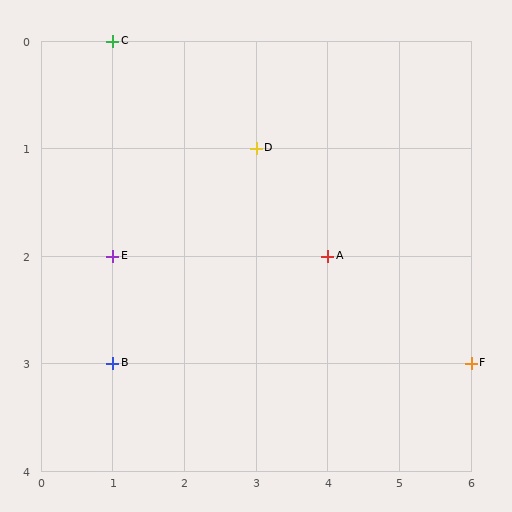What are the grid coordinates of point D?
Point D is at grid coordinates (3, 1).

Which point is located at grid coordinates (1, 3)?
Point B is at (1, 3).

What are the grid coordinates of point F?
Point F is at grid coordinates (6, 3).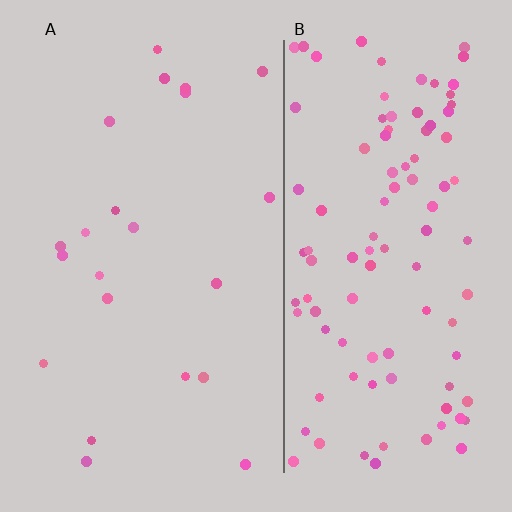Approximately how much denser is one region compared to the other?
Approximately 4.8× — region B over region A.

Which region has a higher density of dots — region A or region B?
B (the right).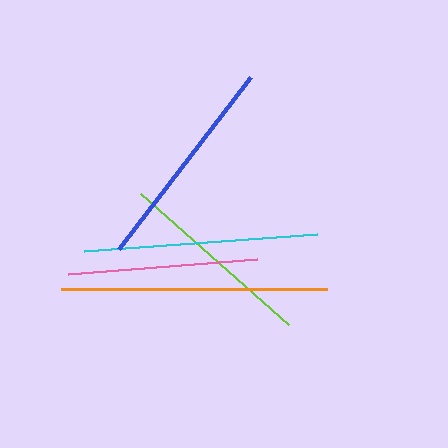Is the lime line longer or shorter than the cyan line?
The cyan line is longer than the lime line.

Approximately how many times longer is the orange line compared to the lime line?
The orange line is approximately 1.3 times the length of the lime line.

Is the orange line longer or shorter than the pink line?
The orange line is longer than the pink line.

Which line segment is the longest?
The orange line is the longest at approximately 266 pixels.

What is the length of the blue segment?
The blue segment is approximately 216 pixels long.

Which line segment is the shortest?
The pink line is the shortest at approximately 189 pixels.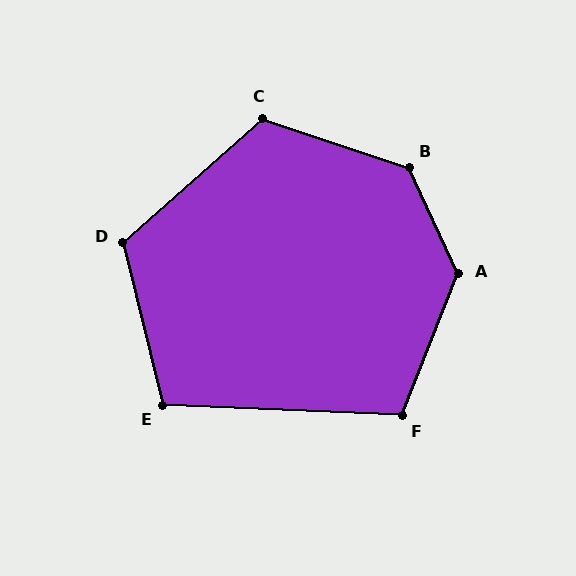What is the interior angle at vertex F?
Approximately 109 degrees (obtuse).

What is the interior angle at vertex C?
Approximately 120 degrees (obtuse).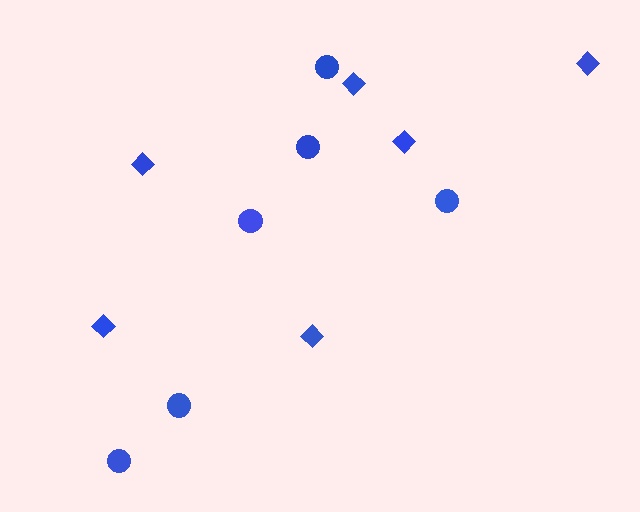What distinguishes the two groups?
There are 2 groups: one group of circles (6) and one group of diamonds (6).